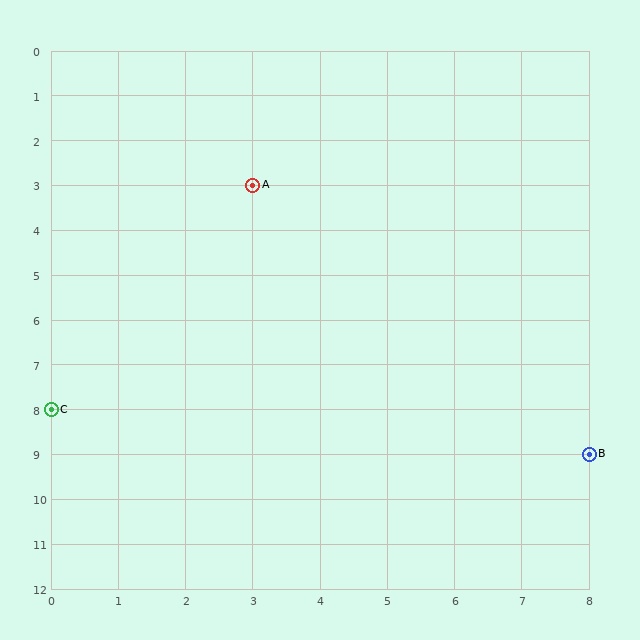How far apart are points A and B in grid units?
Points A and B are 5 columns and 6 rows apart (about 7.8 grid units diagonally).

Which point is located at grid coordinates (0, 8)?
Point C is at (0, 8).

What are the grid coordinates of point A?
Point A is at grid coordinates (3, 3).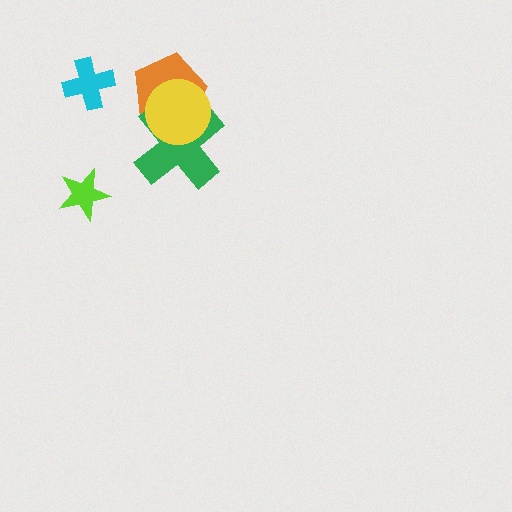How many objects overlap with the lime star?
0 objects overlap with the lime star.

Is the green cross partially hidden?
Yes, it is partially covered by another shape.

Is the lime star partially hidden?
No, no other shape covers it.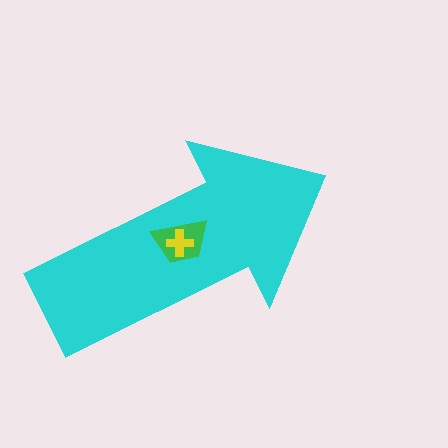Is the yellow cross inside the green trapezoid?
Yes.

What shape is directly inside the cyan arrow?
The green trapezoid.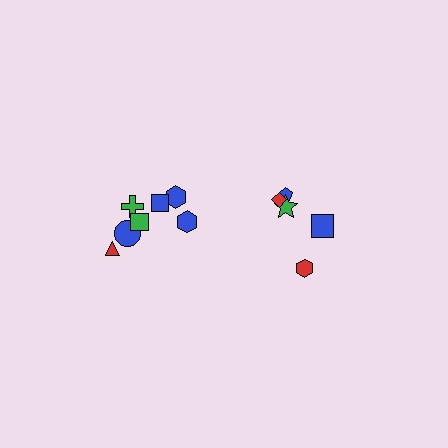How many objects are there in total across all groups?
There are 12 objects.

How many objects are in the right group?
There are 5 objects.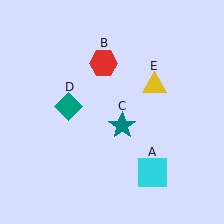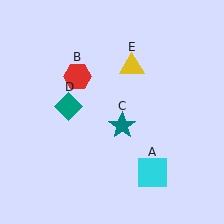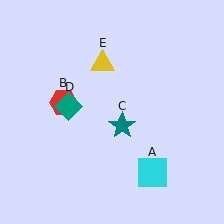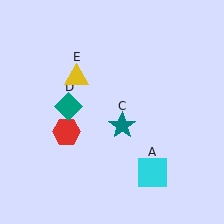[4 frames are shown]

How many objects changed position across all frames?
2 objects changed position: red hexagon (object B), yellow triangle (object E).